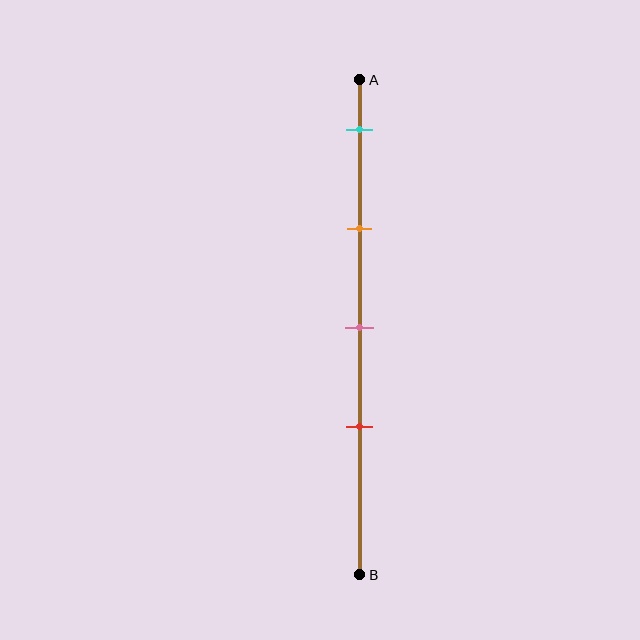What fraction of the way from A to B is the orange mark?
The orange mark is approximately 30% (0.3) of the way from A to B.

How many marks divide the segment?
There are 4 marks dividing the segment.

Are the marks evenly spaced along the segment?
Yes, the marks are approximately evenly spaced.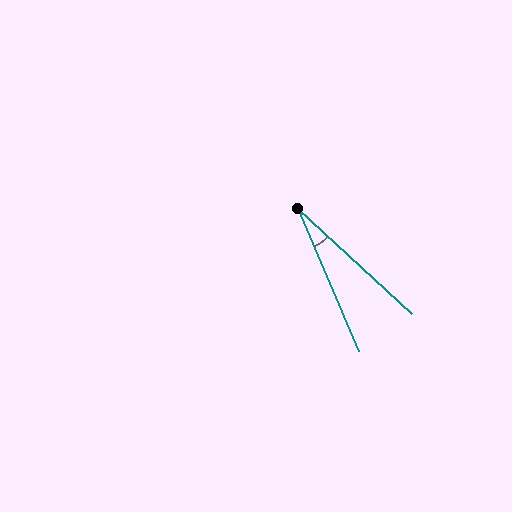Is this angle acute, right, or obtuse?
It is acute.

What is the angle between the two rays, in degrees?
Approximately 24 degrees.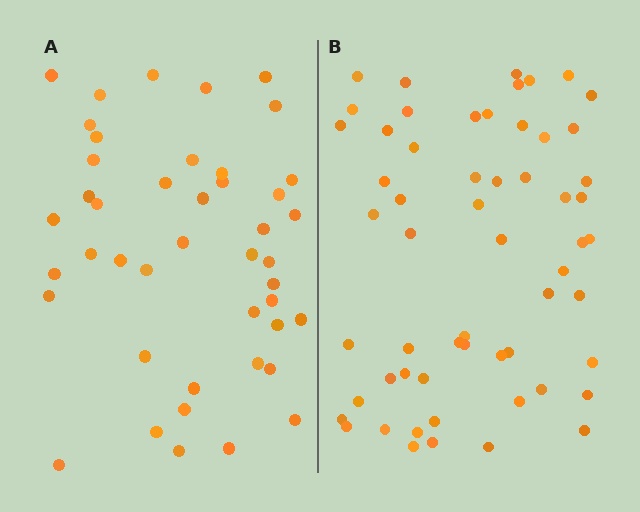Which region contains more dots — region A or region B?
Region B (the right region) has more dots.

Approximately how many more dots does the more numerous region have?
Region B has approximately 15 more dots than region A.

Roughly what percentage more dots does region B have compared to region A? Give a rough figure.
About 30% more.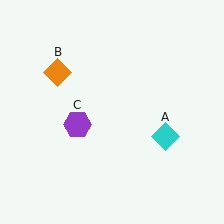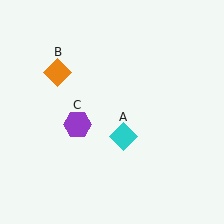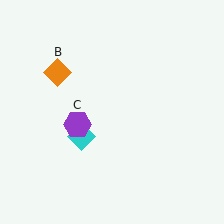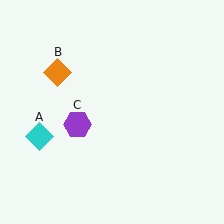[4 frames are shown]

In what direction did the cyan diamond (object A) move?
The cyan diamond (object A) moved left.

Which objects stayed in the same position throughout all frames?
Orange diamond (object B) and purple hexagon (object C) remained stationary.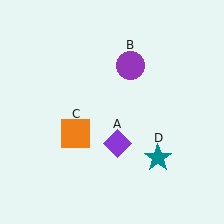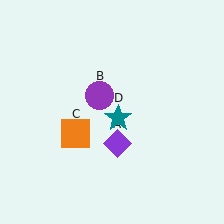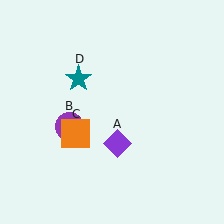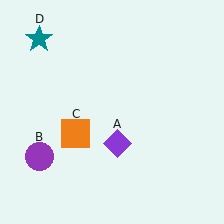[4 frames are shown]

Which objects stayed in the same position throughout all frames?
Purple diamond (object A) and orange square (object C) remained stationary.